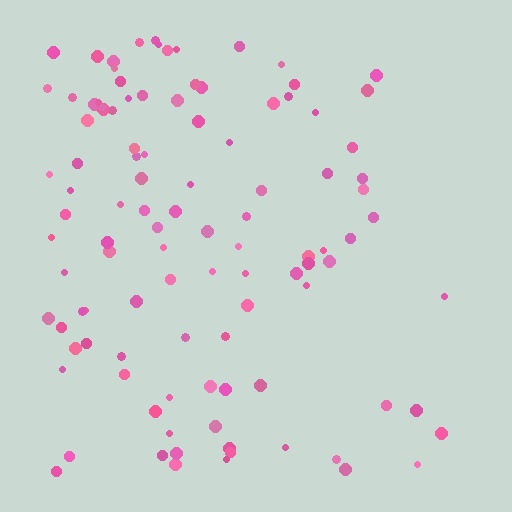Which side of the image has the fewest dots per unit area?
The right.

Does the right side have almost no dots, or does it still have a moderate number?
Still a moderate number, just noticeably fewer than the left.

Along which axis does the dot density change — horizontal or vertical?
Horizontal.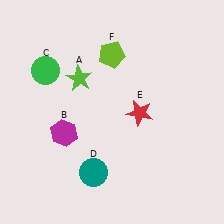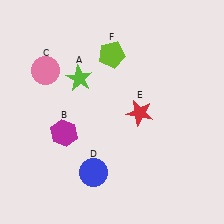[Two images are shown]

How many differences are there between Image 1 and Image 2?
There are 2 differences between the two images.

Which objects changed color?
C changed from green to pink. D changed from teal to blue.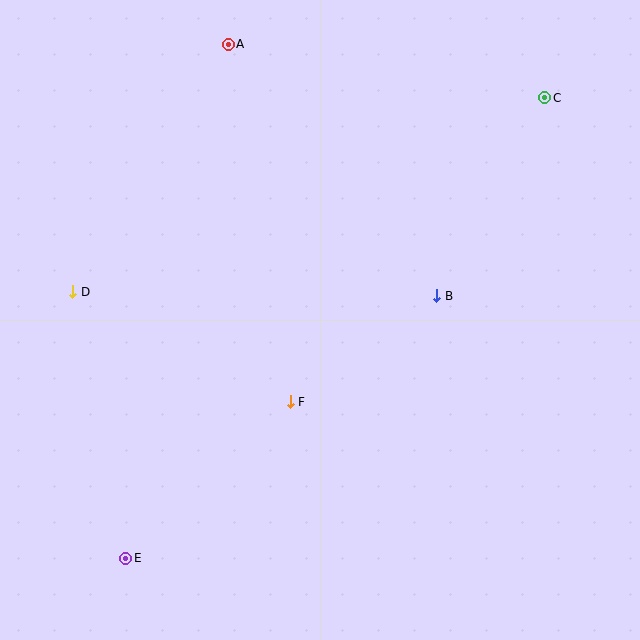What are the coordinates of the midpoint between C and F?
The midpoint between C and F is at (418, 250).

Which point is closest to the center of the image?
Point F at (290, 402) is closest to the center.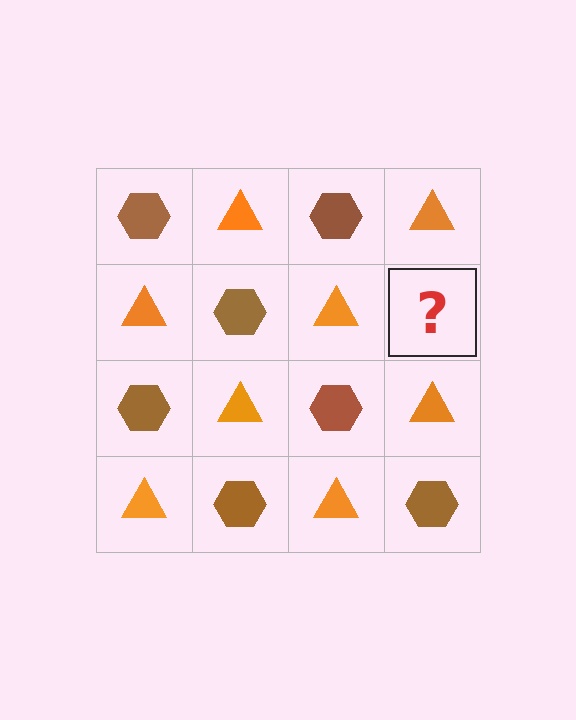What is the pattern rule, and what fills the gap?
The rule is that it alternates brown hexagon and orange triangle in a checkerboard pattern. The gap should be filled with a brown hexagon.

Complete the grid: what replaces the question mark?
The question mark should be replaced with a brown hexagon.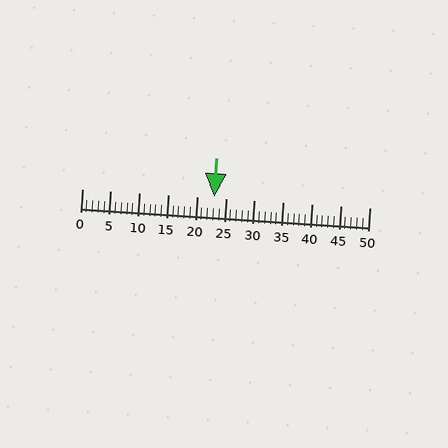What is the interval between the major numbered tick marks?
The major tick marks are spaced 5 units apart.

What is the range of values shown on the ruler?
The ruler shows values from 0 to 50.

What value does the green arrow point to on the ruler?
The green arrow points to approximately 23.